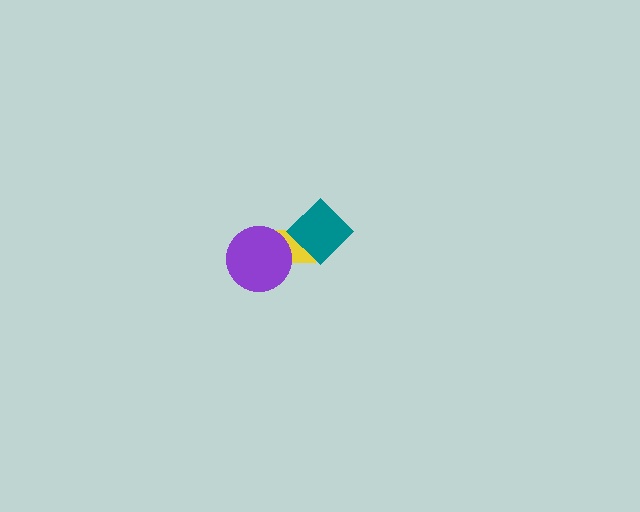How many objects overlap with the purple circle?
1 object overlaps with the purple circle.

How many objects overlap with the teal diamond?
1 object overlaps with the teal diamond.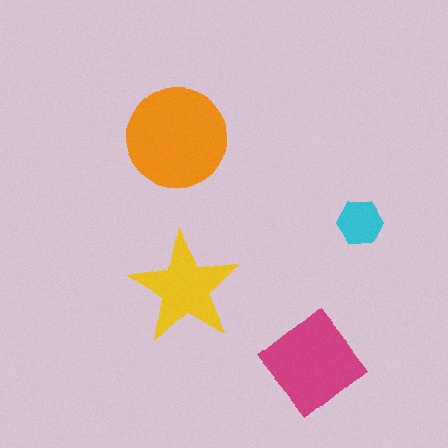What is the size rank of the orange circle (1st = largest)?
1st.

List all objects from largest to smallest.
The orange circle, the magenta diamond, the yellow star, the cyan hexagon.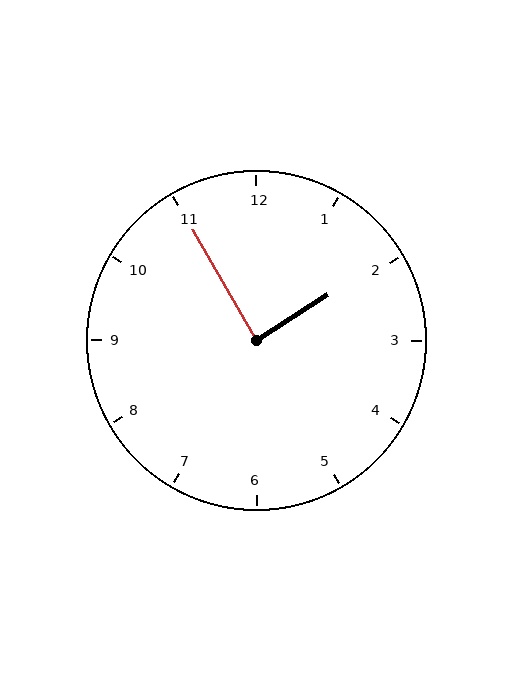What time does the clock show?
1:55.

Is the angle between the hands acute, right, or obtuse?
It is right.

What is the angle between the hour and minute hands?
Approximately 88 degrees.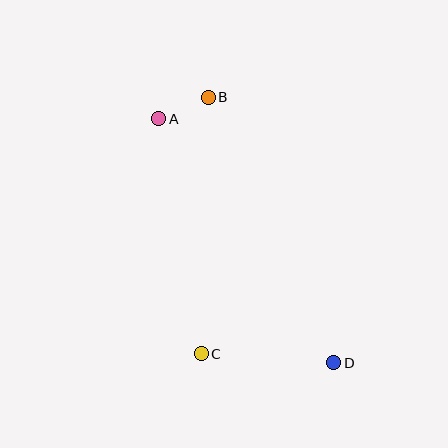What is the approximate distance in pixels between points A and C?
The distance between A and C is approximately 239 pixels.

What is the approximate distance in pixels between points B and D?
The distance between B and D is approximately 294 pixels.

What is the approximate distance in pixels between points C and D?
The distance between C and D is approximately 133 pixels.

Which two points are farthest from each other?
Points A and D are farthest from each other.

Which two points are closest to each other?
Points A and B are closest to each other.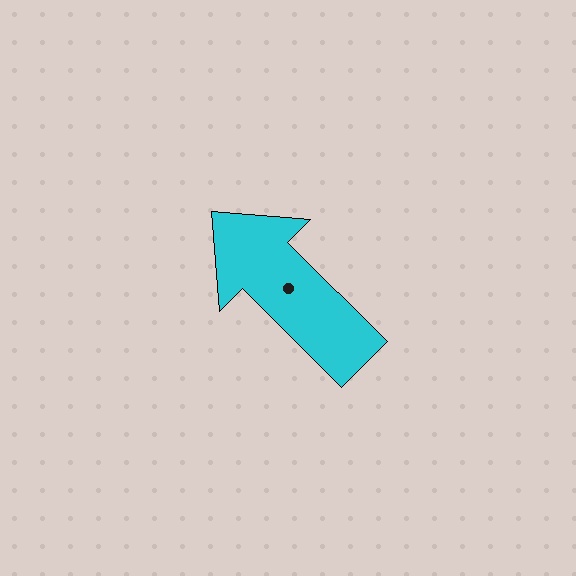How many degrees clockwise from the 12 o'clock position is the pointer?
Approximately 315 degrees.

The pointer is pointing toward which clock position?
Roughly 10 o'clock.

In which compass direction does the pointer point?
Northwest.